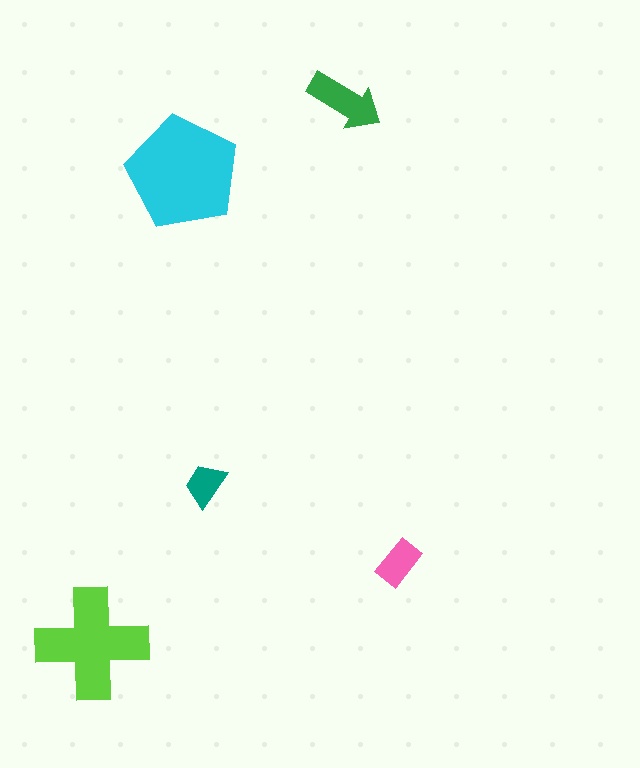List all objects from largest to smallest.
The cyan pentagon, the lime cross, the green arrow, the pink rectangle, the teal trapezoid.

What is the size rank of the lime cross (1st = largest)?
2nd.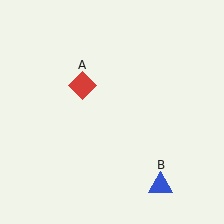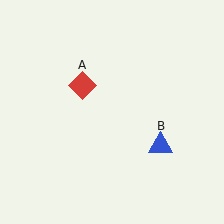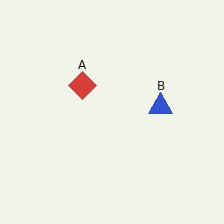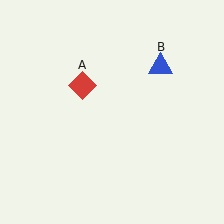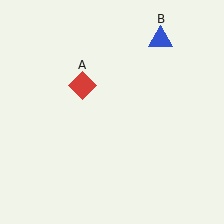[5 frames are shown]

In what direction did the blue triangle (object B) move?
The blue triangle (object B) moved up.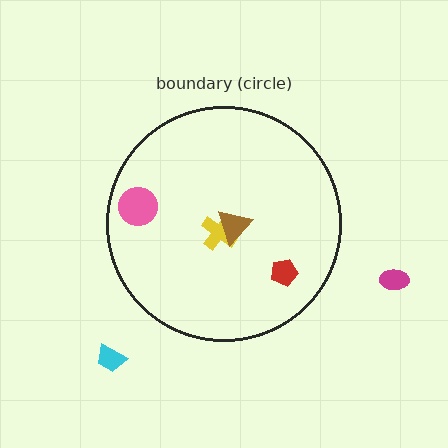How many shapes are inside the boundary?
4 inside, 2 outside.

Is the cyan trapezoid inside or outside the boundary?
Outside.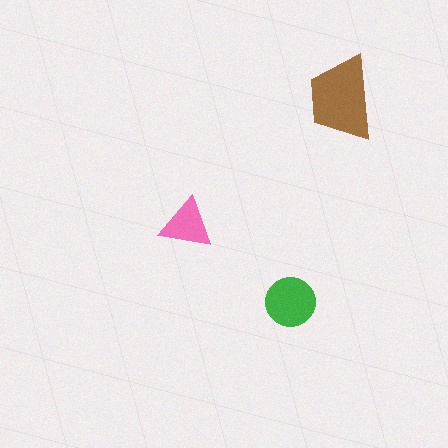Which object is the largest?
The brown trapezoid.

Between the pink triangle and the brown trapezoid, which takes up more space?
The brown trapezoid.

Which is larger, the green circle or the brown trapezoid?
The brown trapezoid.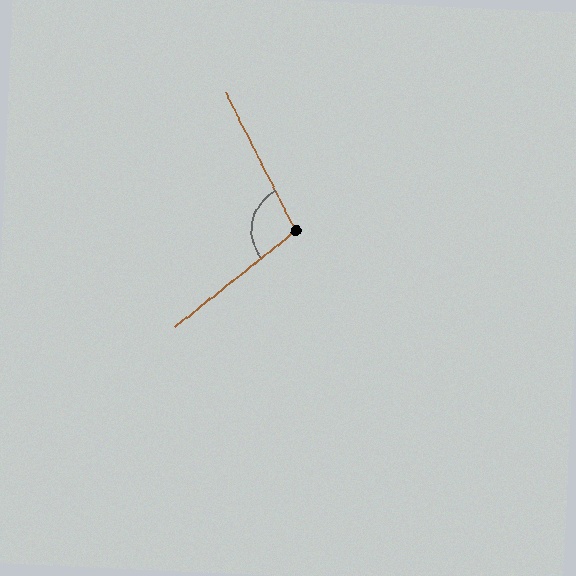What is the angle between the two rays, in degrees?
Approximately 101 degrees.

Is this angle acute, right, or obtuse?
It is obtuse.